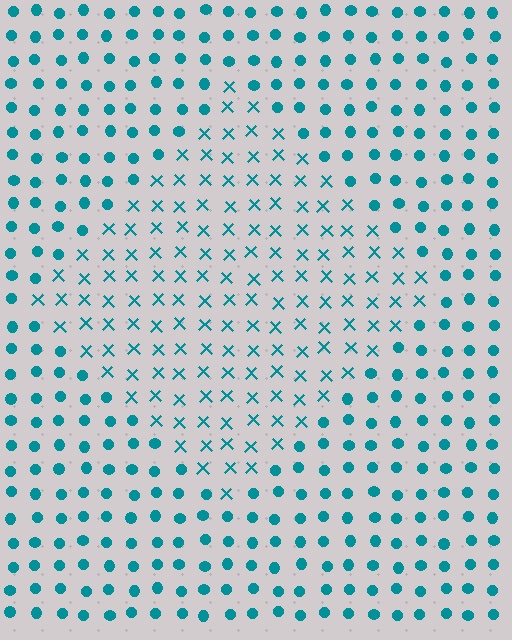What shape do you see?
I see a diamond.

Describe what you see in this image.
The image is filled with small teal elements arranged in a uniform grid. A diamond-shaped region contains X marks, while the surrounding area contains circles. The boundary is defined purely by the change in element shape.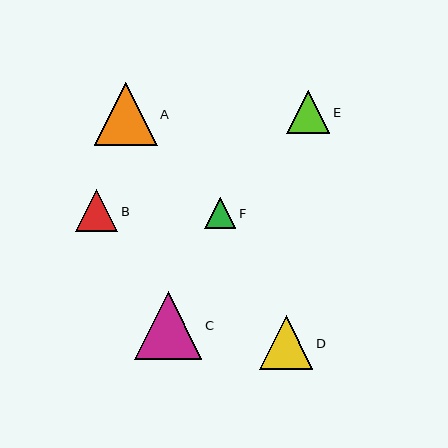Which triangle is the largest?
Triangle C is the largest with a size of approximately 67 pixels.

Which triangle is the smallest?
Triangle F is the smallest with a size of approximately 31 pixels.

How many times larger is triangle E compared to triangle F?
Triangle E is approximately 1.4 times the size of triangle F.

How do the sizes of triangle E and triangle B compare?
Triangle E and triangle B are approximately the same size.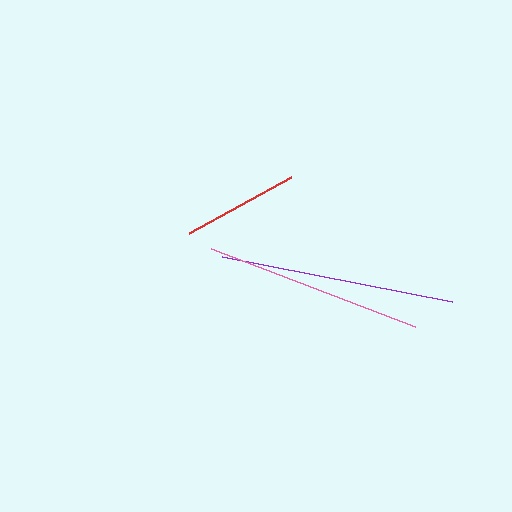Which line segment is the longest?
The purple line is the longest at approximately 234 pixels.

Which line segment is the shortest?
The red line is the shortest at approximately 116 pixels.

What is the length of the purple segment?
The purple segment is approximately 234 pixels long.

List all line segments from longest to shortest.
From longest to shortest: purple, pink, red.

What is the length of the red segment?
The red segment is approximately 116 pixels long.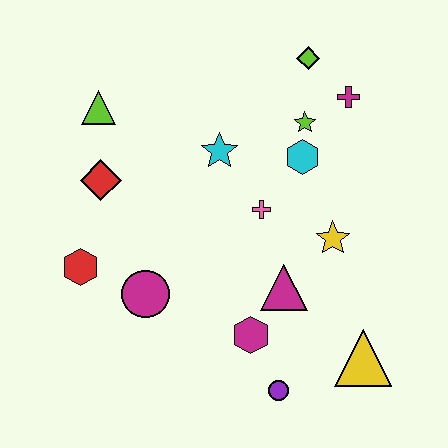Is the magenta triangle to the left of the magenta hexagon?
No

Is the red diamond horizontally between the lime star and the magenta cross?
No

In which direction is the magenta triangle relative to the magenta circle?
The magenta triangle is to the right of the magenta circle.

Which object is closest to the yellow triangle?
The purple circle is closest to the yellow triangle.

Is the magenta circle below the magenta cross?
Yes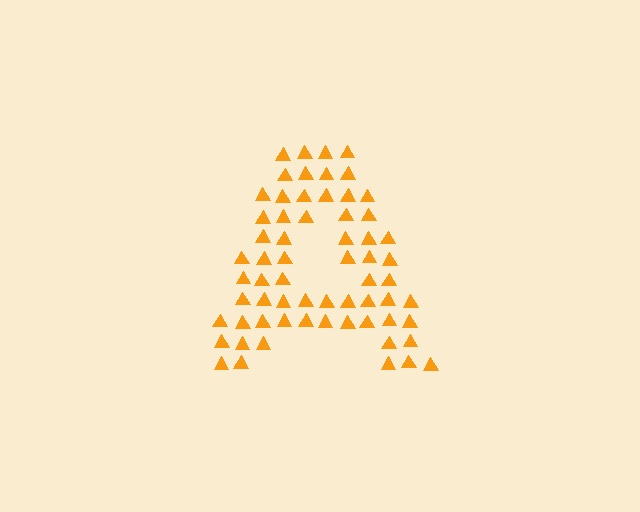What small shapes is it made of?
It is made of small triangles.